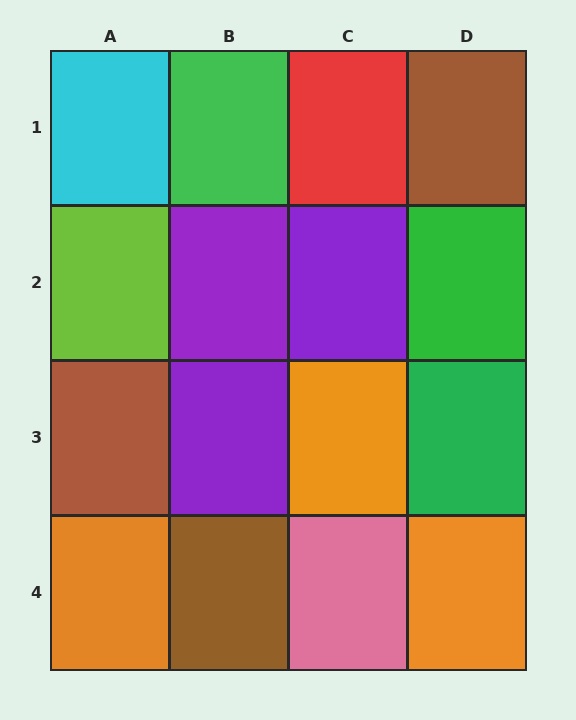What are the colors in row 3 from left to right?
Brown, purple, orange, green.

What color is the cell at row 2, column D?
Green.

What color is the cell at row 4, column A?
Orange.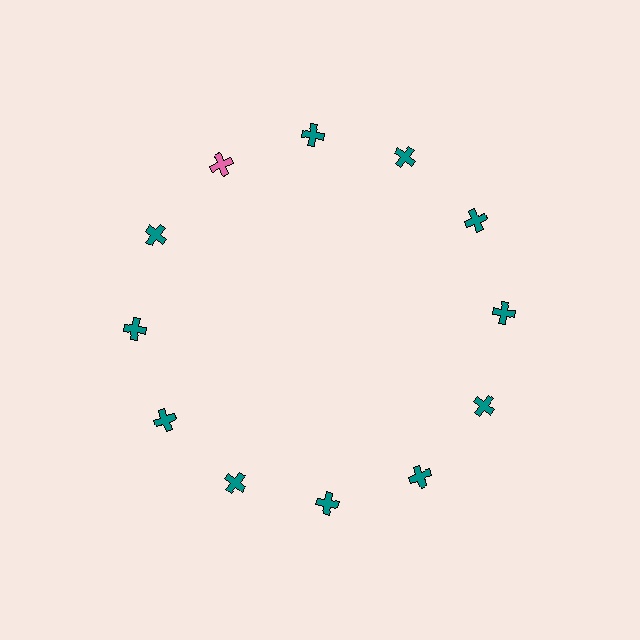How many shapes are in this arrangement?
There are 12 shapes arranged in a ring pattern.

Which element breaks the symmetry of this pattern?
The pink cross at roughly the 11 o'clock position breaks the symmetry. All other shapes are teal crosses.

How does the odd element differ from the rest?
It has a different color: pink instead of teal.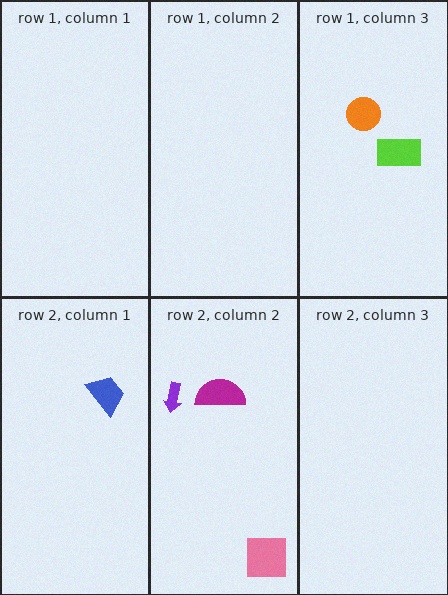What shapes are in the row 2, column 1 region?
The blue trapezoid.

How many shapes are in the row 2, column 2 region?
3.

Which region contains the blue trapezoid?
The row 2, column 1 region.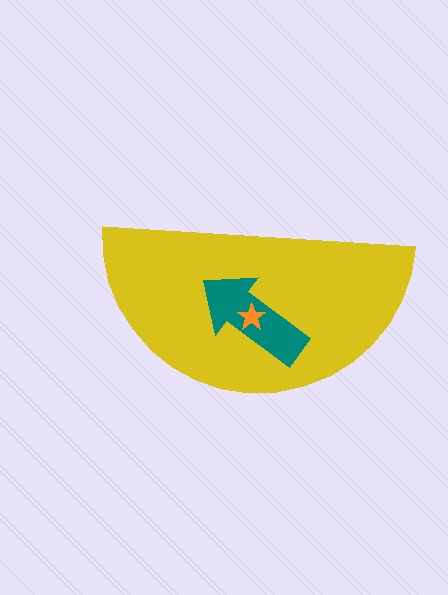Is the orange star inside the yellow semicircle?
Yes.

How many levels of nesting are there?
3.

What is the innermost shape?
The orange star.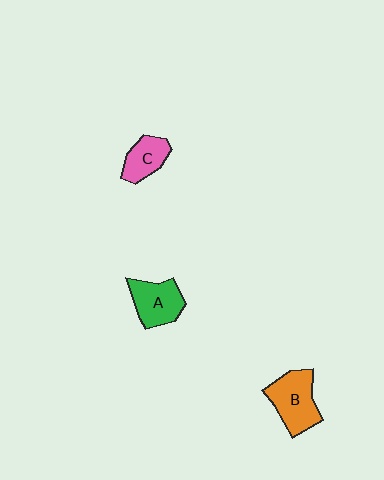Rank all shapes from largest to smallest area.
From largest to smallest: B (orange), A (green), C (pink).